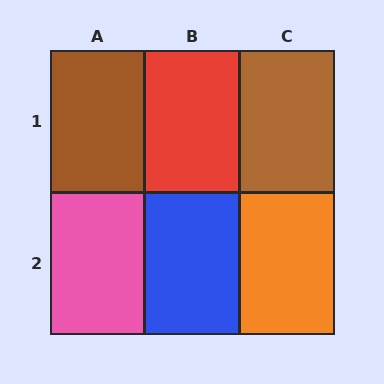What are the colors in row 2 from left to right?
Pink, blue, orange.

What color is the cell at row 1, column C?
Brown.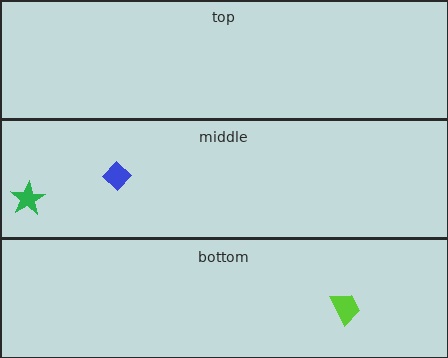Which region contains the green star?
The middle region.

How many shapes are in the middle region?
2.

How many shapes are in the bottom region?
1.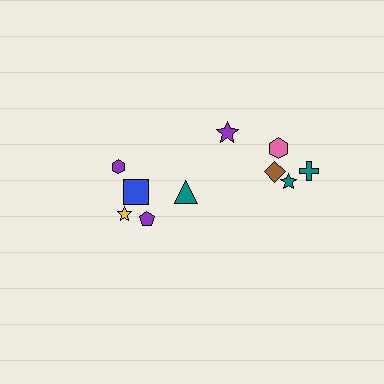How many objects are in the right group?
There are 6 objects.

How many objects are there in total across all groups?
There are 10 objects.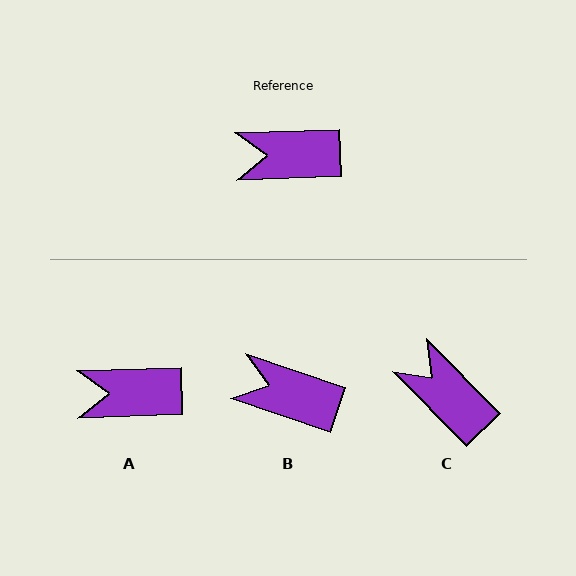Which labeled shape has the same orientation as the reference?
A.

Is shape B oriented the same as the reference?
No, it is off by about 21 degrees.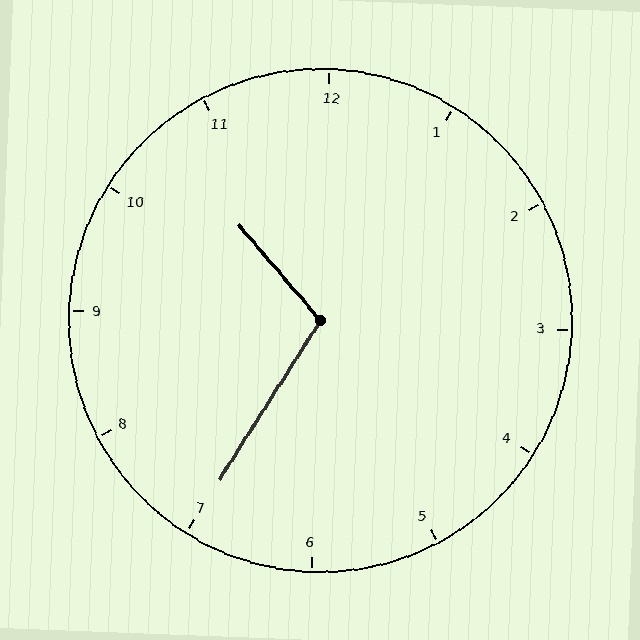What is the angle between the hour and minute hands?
Approximately 108 degrees.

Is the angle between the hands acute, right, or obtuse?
It is obtuse.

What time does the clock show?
10:35.